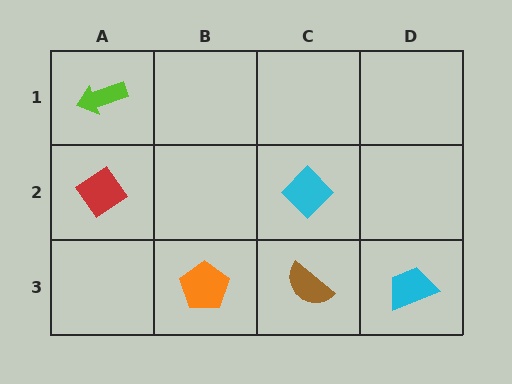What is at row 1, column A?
A lime arrow.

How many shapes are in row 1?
1 shape.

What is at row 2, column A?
A red diamond.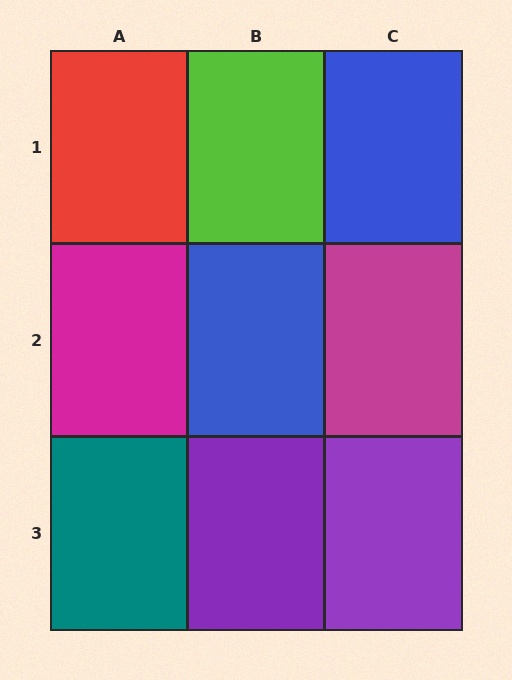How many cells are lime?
1 cell is lime.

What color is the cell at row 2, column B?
Blue.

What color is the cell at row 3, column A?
Teal.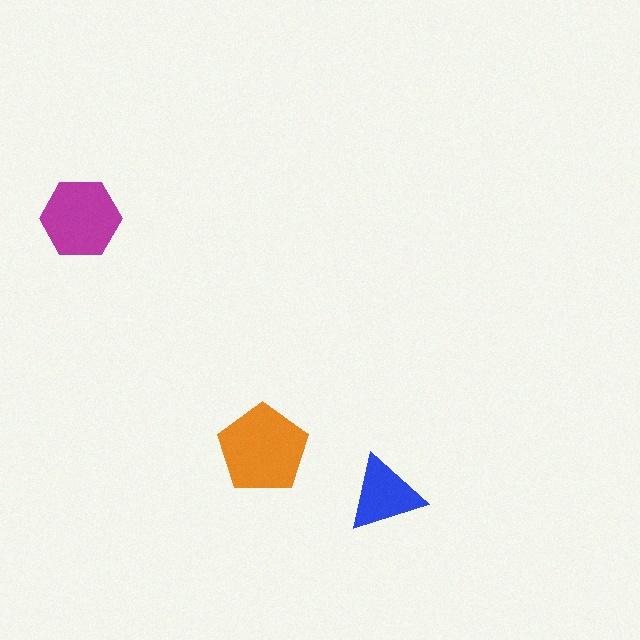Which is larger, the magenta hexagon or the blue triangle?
The magenta hexagon.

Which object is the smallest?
The blue triangle.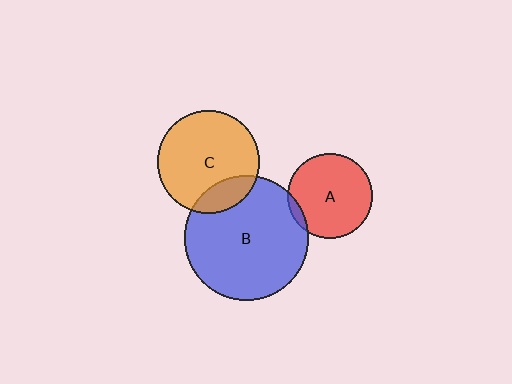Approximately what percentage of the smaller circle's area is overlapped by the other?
Approximately 5%.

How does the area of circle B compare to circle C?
Approximately 1.5 times.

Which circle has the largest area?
Circle B (blue).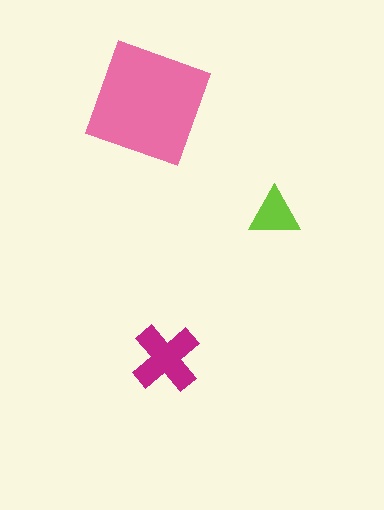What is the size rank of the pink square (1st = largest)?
1st.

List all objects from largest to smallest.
The pink square, the magenta cross, the lime triangle.